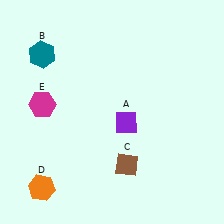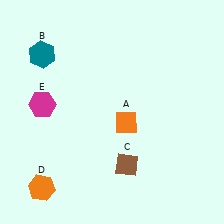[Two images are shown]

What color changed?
The diamond (A) changed from purple in Image 1 to orange in Image 2.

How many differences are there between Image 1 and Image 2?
There is 1 difference between the two images.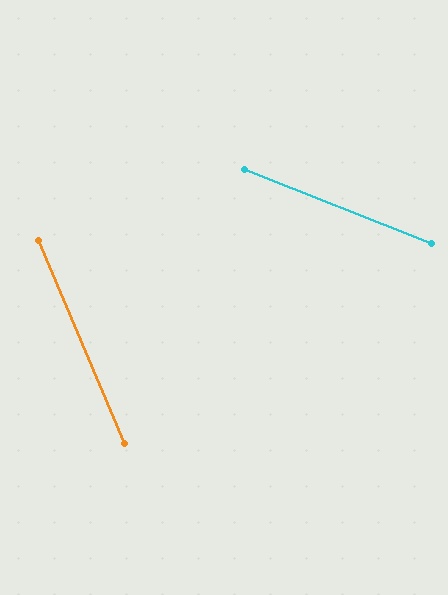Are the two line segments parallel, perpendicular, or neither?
Neither parallel nor perpendicular — they differ by about 45°.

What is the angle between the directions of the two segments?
Approximately 45 degrees.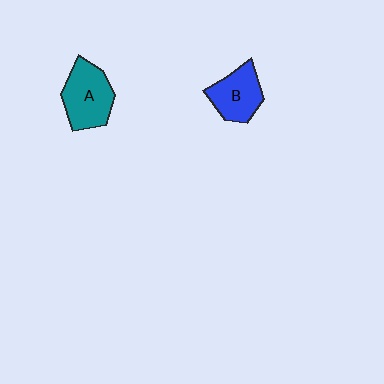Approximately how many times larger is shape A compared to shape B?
Approximately 1.2 times.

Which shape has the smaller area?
Shape B (blue).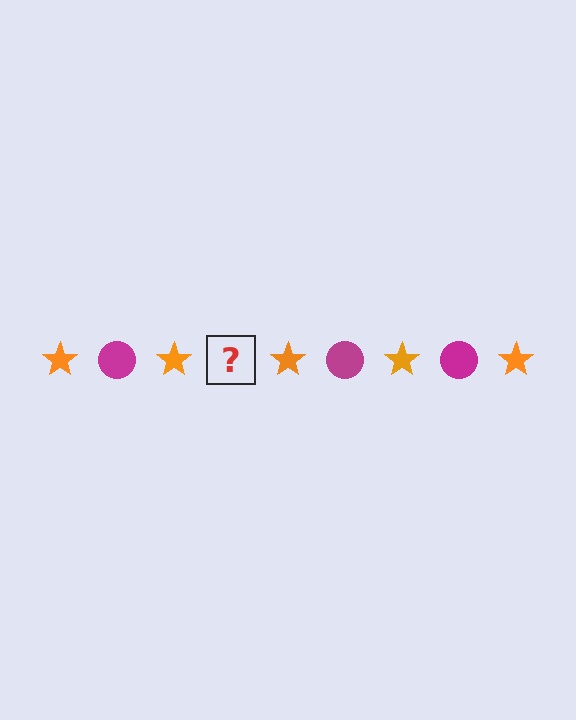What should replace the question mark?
The question mark should be replaced with a magenta circle.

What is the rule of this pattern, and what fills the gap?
The rule is that the pattern alternates between orange star and magenta circle. The gap should be filled with a magenta circle.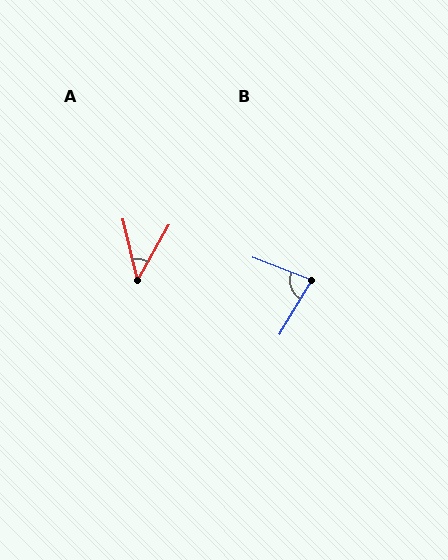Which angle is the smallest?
A, at approximately 43 degrees.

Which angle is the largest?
B, at approximately 81 degrees.